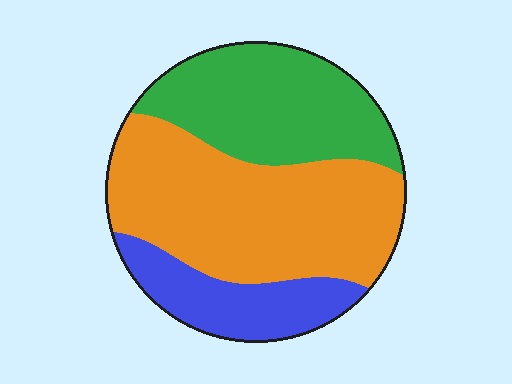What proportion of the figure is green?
Green covers about 30% of the figure.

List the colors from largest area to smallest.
From largest to smallest: orange, green, blue.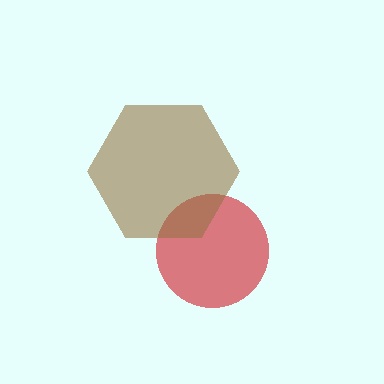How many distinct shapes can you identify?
There are 2 distinct shapes: a red circle, a brown hexagon.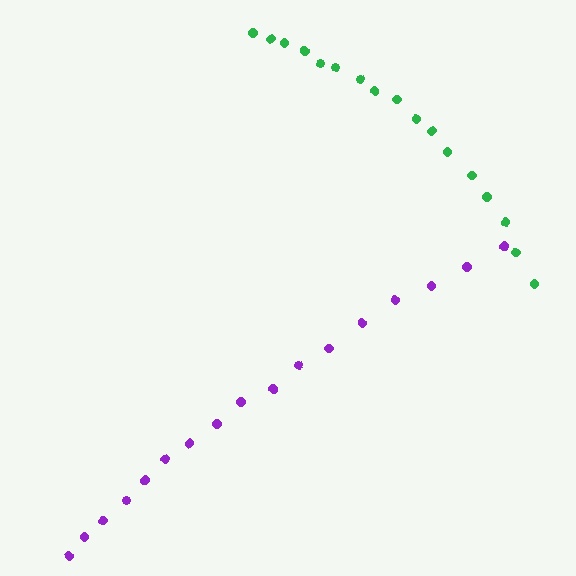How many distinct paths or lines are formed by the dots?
There are 2 distinct paths.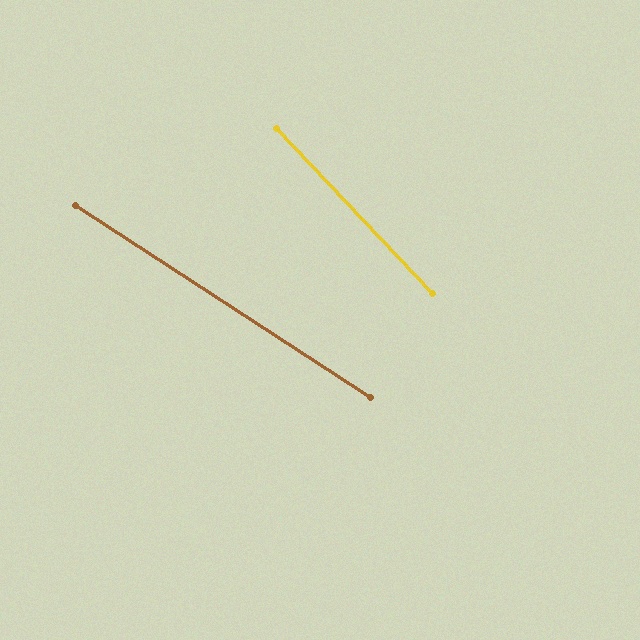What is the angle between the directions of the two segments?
Approximately 13 degrees.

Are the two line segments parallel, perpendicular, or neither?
Neither parallel nor perpendicular — they differ by about 13°.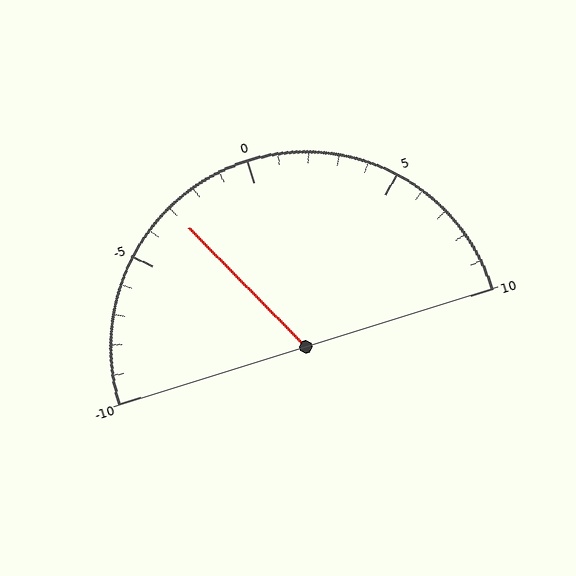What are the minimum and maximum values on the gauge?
The gauge ranges from -10 to 10.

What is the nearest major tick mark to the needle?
The nearest major tick mark is -5.